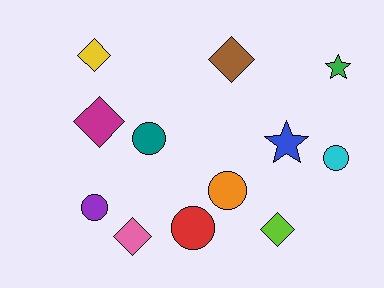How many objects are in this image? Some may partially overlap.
There are 12 objects.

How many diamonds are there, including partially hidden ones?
There are 5 diamonds.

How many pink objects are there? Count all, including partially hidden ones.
There is 1 pink object.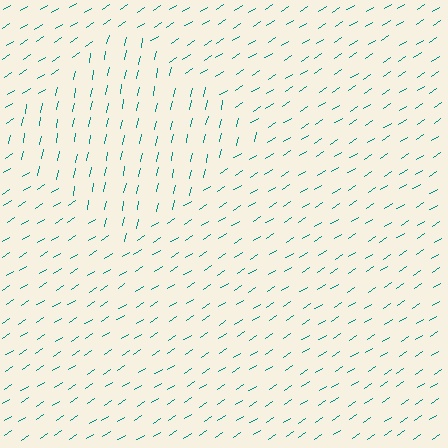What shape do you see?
I see a diamond.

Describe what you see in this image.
The image is filled with small teal line segments. A diamond region in the image has lines oriented differently from the surrounding lines, creating a visible texture boundary.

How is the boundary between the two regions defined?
The boundary is defined purely by a change in line orientation (approximately 45 degrees difference). All lines are the same color and thickness.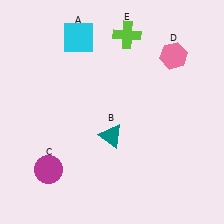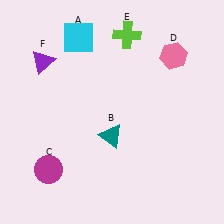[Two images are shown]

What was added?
A purple triangle (F) was added in Image 2.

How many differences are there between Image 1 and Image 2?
There is 1 difference between the two images.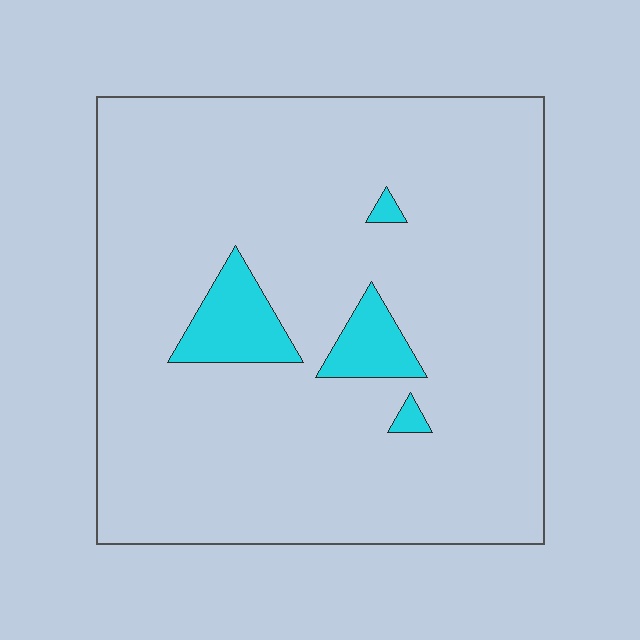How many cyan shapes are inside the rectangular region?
4.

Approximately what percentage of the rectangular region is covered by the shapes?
Approximately 10%.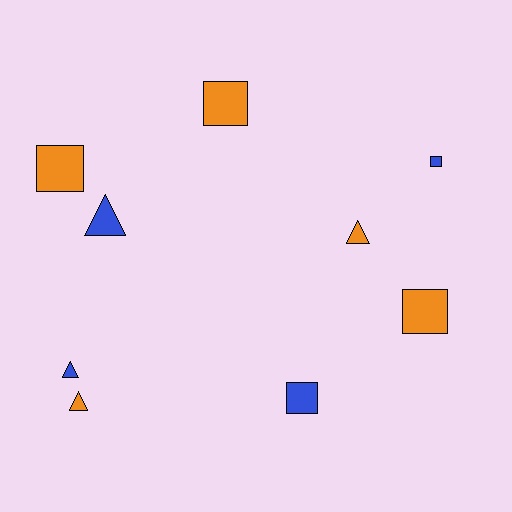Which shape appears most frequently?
Square, with 5 objects.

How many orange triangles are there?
There are 2 orange triangles.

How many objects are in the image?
There are 9 objects.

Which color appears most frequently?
Orange, with 5 objects.